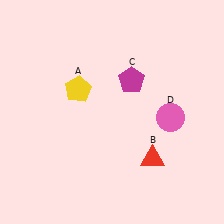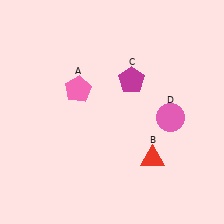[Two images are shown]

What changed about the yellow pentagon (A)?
In Image 1, A is yellow. In Image 2, it changed to pink.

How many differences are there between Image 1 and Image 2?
There is 1 difference between the two images.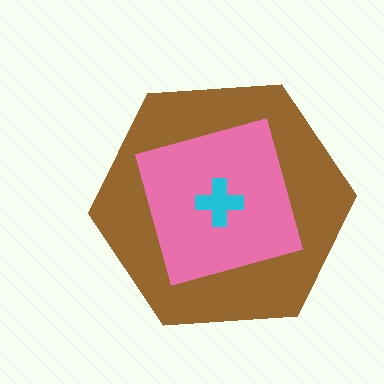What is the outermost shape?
The brown hexagon.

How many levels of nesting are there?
3.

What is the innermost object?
The cyan cross.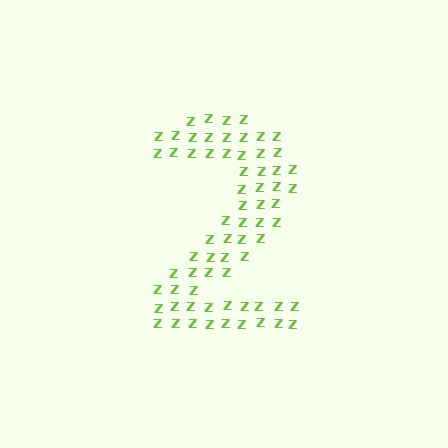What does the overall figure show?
The overall figure shows the digit 2.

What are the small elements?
The small elements are letter Z's.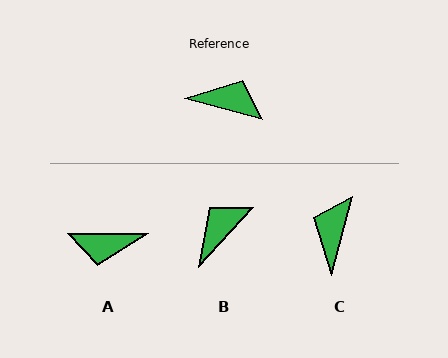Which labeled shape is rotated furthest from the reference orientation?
A, about 165 degrees away.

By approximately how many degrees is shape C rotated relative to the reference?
Approximately 90 degrees counter-clockwise.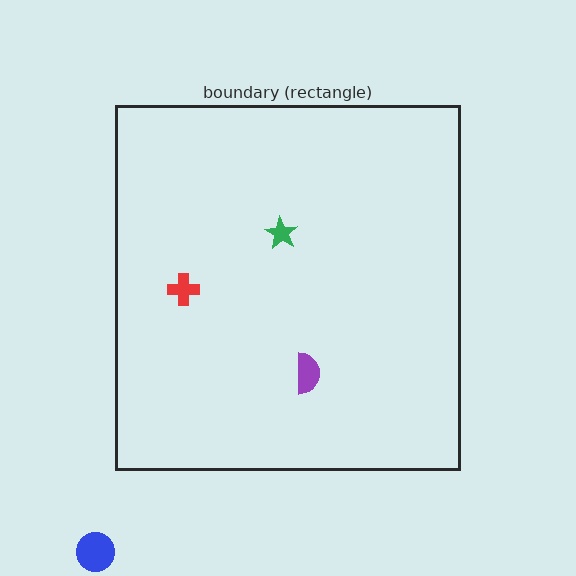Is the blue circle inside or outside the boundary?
Outside.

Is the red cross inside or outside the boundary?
Inside.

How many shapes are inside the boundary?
3 inside, 1 outside.